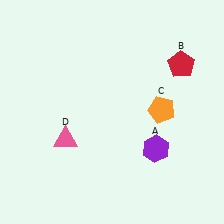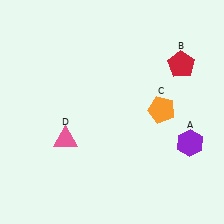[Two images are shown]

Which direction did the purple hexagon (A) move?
The purple hexagon (A) moved right.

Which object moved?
The purple hexagon (A) moved right.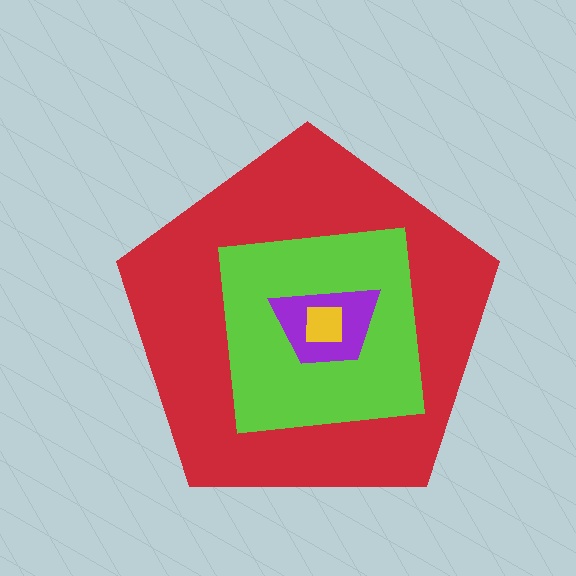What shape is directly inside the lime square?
The purple trapezoid.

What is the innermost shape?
The yellow square.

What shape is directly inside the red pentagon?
The lime square.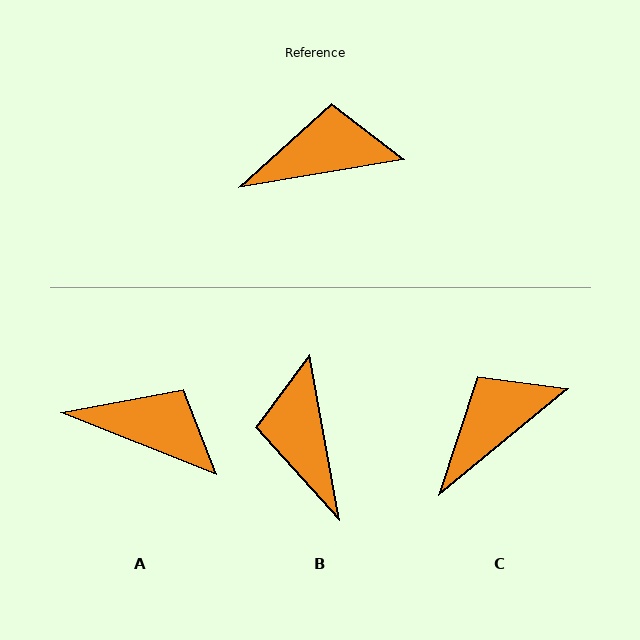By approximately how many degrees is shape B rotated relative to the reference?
Approximately 90 degrees counter-clockwise.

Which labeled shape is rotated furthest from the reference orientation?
B, about 90 degrees away.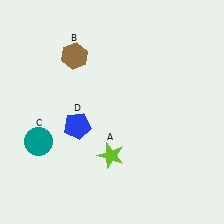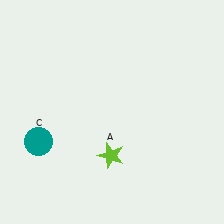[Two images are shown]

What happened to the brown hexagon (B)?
The brown hexagon (B) was removed in Image 2. It was in the top-left area of Image 1.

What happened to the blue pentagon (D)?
The blue pentagon (D) was removed in Image 2. It was in the bottom-left area of Image 1.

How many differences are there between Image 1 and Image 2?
There are 2 differences between the two images.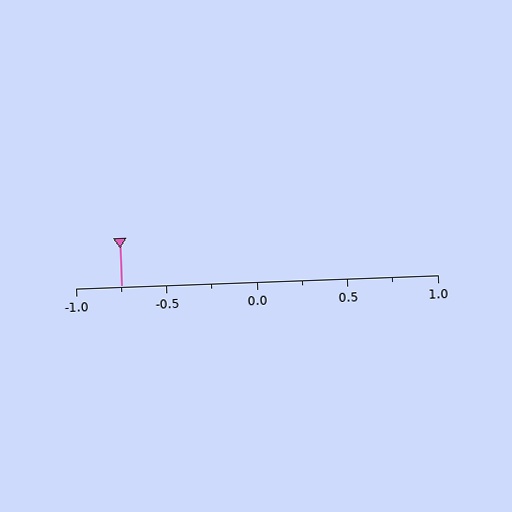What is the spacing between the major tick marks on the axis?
The major ticks are spaced 0.5 apart.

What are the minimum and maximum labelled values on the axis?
The axis runs from -1.0 to 1.0.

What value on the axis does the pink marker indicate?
The marker indicates approximately -0.75.